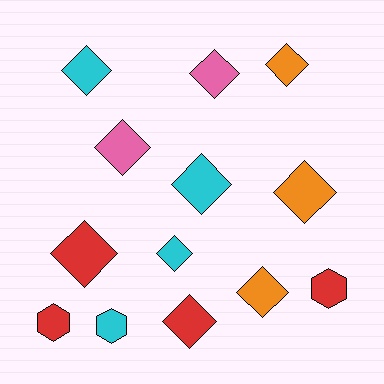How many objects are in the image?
There are 13 objects.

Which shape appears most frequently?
Diamond, with 10 objects.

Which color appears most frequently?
Red, with 4 objects.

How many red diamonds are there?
There are 2 red diamonds.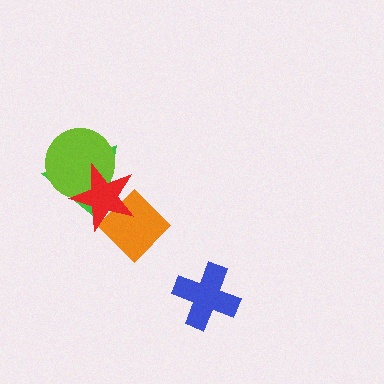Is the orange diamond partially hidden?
Yes, it is partially covered by another shape.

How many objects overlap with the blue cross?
0 objects overlap with the blue cross.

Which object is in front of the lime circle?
The red star is in front of the lime circle.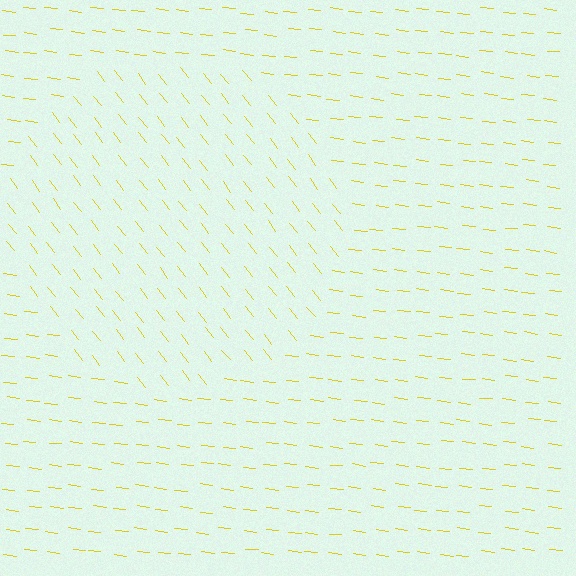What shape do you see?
I see a circle.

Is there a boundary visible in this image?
Yes, there is a texture boundary formed by a change in line orientation.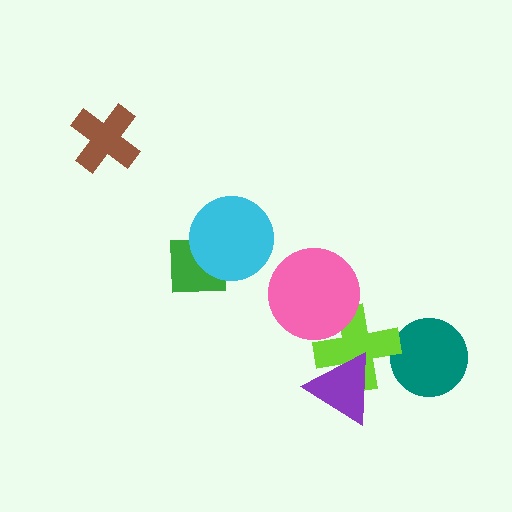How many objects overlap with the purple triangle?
1 object overlaps with the purple triangle.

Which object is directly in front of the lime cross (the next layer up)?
The purple triangle is directly in front of the lime cross.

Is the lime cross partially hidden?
Yes, it is partially covered by another shape.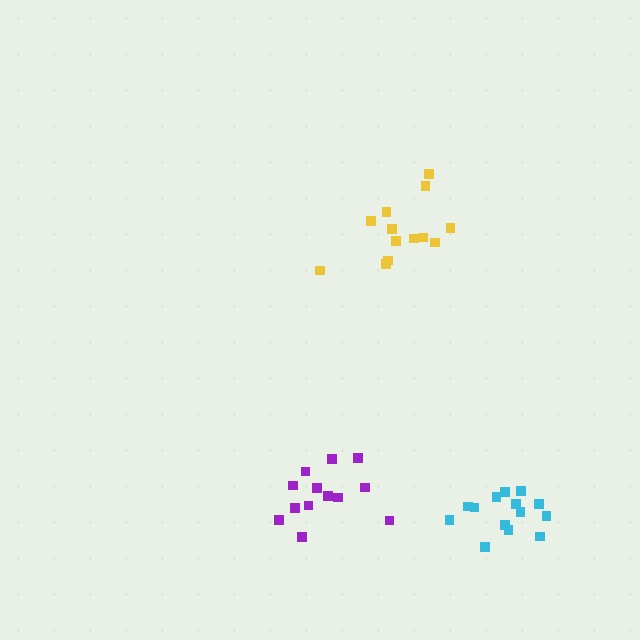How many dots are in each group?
Group 1: 13 dots, Group 2: 14 dots, Group 3: 13 dots (40 total).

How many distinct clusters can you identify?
There are 3 distinct clusters.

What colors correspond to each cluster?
The clusters are colored: purple, cyan, yellow.